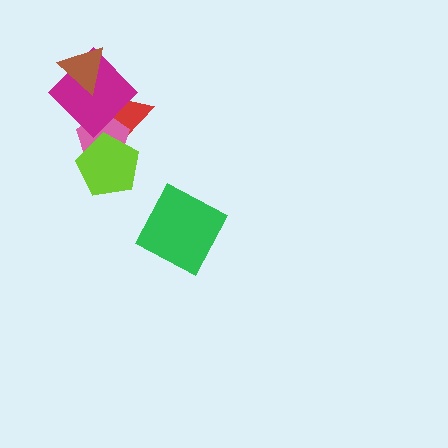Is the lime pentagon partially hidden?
No, no other shape covers it.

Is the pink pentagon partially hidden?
Yes, it is partially covered by another shape.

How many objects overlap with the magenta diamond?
3 objects overlap with the magenta diamond.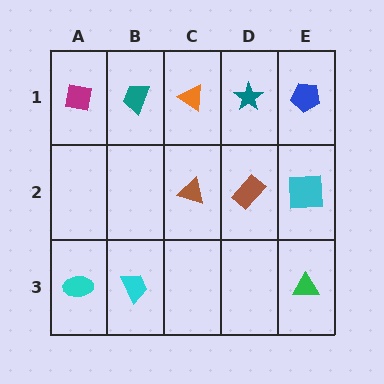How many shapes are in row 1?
5 shapes.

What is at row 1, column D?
A teal star.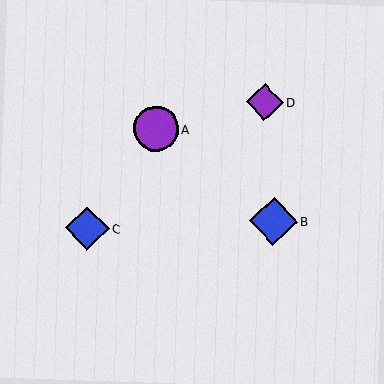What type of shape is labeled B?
Shape B is a blue diamond.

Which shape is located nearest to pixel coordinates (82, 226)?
The blue diamond (labeled C) at (87, 228) is nearest to that location.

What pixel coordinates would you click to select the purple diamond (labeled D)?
Click at (265, 102) to select the purple diamond D.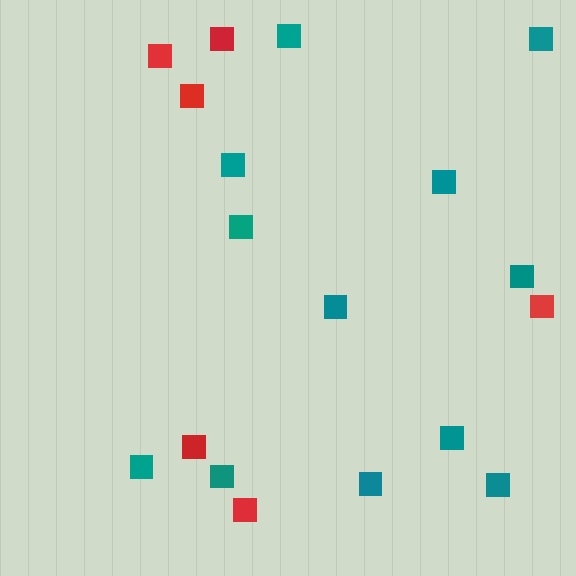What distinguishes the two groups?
There are 2 groups: one group of red squares (6) and one group of teal squares (12).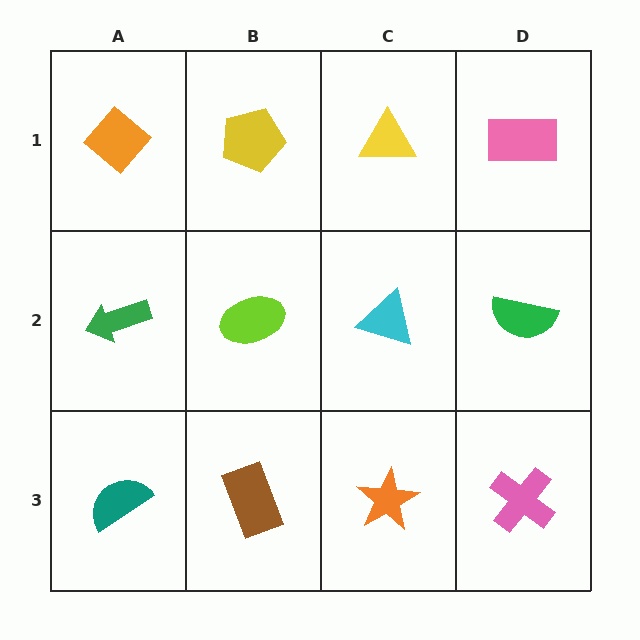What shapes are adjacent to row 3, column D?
A green semicircle (row 2, column D), an orange star (row 3, column C).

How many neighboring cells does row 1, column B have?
3.